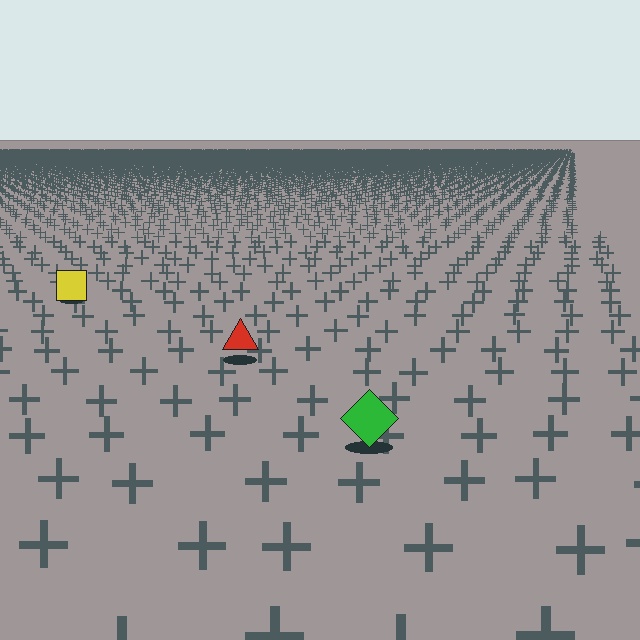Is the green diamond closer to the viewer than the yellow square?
Yes. The green diamond is closer — you can tell from the texture gradient: the ground texture is coarser near it.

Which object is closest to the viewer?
The green diamond is closest. The texture marks near it are larger and more spread out.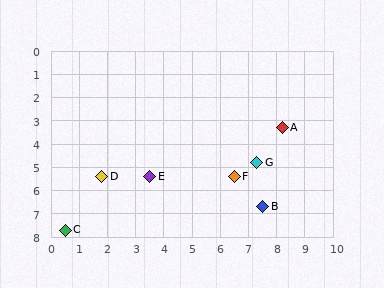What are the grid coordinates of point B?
Point B is at approximately (7.5, 6.7).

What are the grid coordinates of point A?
Point A is at approximately (8.2, 3.3).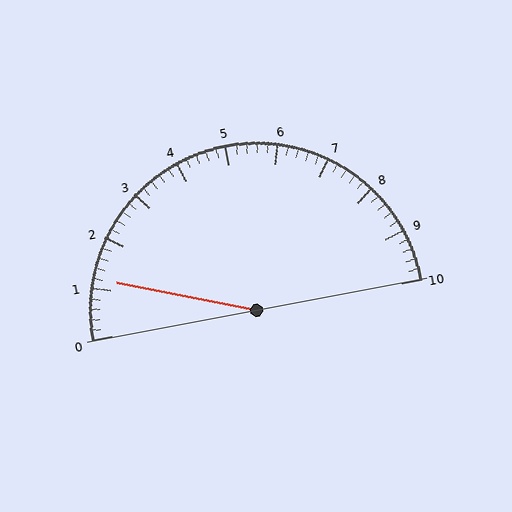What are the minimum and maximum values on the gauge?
The gauge ranges from 0 to 10.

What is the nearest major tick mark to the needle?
The nearest major tick mark is 1.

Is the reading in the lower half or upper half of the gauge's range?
The reading is in the lower half of the range (0 to 10).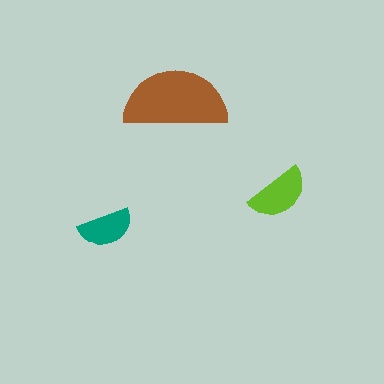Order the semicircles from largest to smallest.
the brown one, the lime one, the teal one.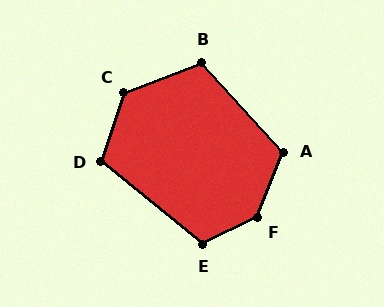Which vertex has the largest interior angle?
F, at approximately 138 degrees.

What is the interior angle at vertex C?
Approximately 130 degrees (obtuse).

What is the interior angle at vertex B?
Approximately 111 degrees (obtuse).